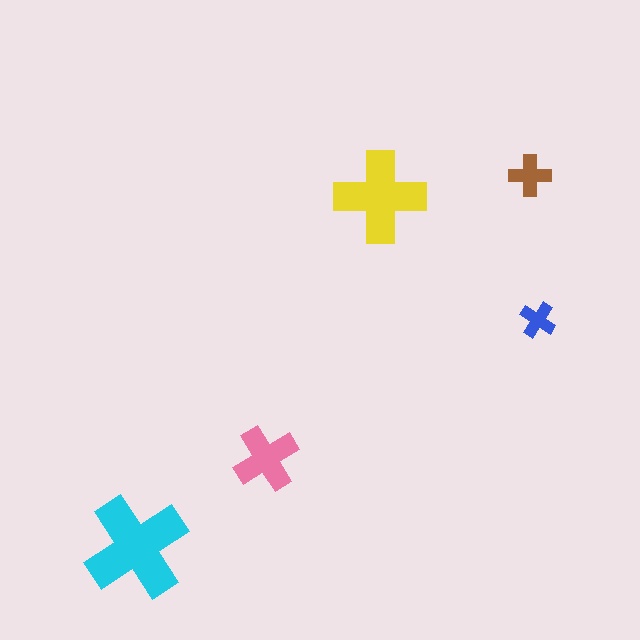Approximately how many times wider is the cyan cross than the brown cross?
About 2.5 times wider.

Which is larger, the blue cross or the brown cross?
The brown one.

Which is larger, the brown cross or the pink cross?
The pink one.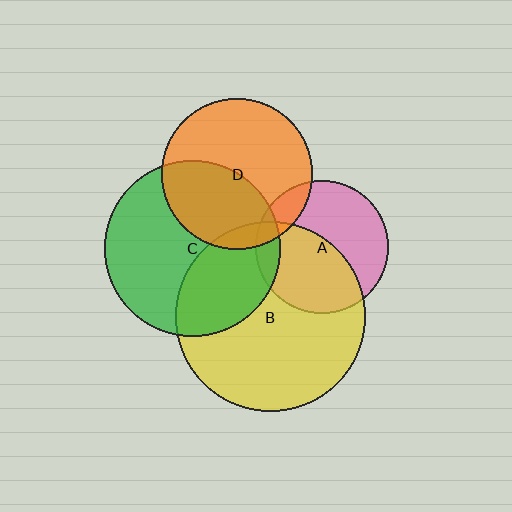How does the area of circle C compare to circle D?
Approximately 1.4 times.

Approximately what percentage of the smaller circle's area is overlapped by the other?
Approximately 35%.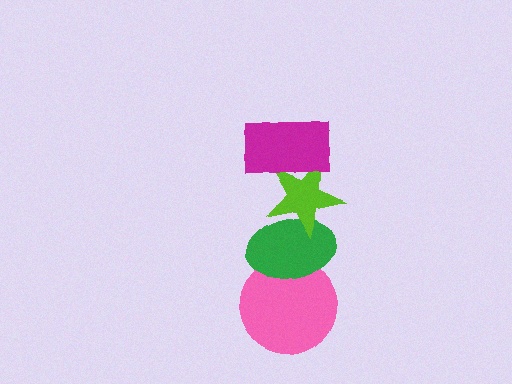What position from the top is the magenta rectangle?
The magenta rectangle is 1st from the top.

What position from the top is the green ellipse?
The green ellipse is 3rd from the top.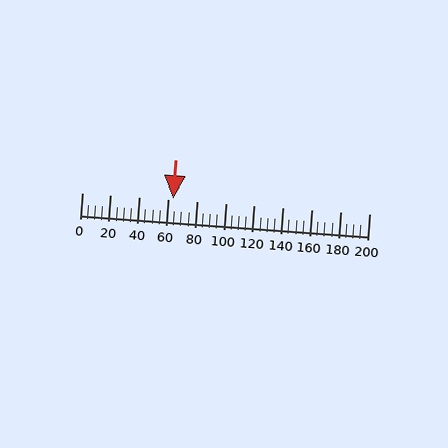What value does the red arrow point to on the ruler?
The red arrow points to approximately 64.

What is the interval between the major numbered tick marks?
The major tick marks are spaced 20 units apart.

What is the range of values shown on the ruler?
The ruler shows values from 0 to 200.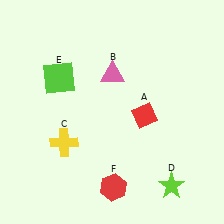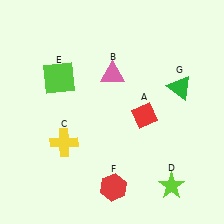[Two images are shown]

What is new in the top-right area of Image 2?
A green triangle (G) was added in the top-right area of Image 2.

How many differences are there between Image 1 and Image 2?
There is 1 difference between the two images.